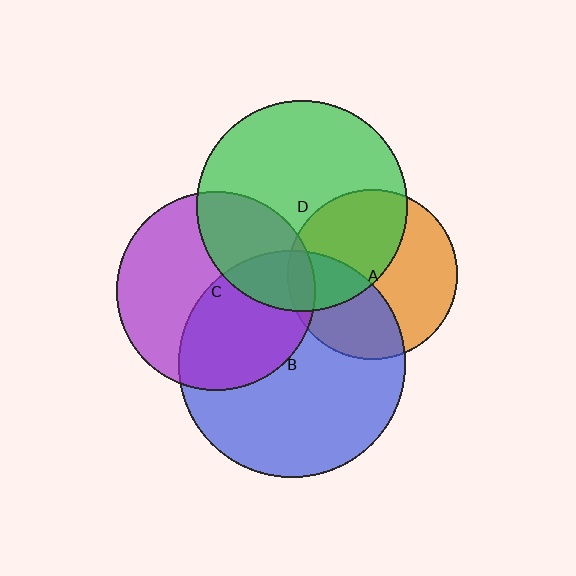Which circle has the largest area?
Circle B (blue).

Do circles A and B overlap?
Yes.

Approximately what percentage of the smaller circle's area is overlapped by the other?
Approximately 35%.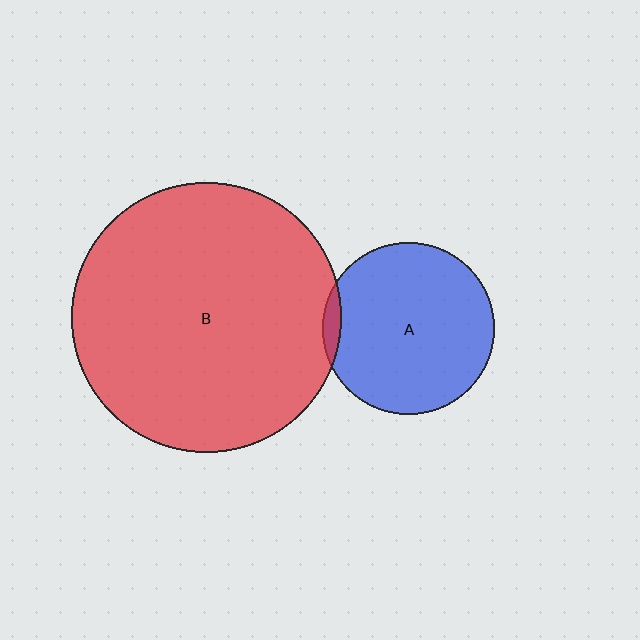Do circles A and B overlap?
Yes.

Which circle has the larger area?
Circle B (red).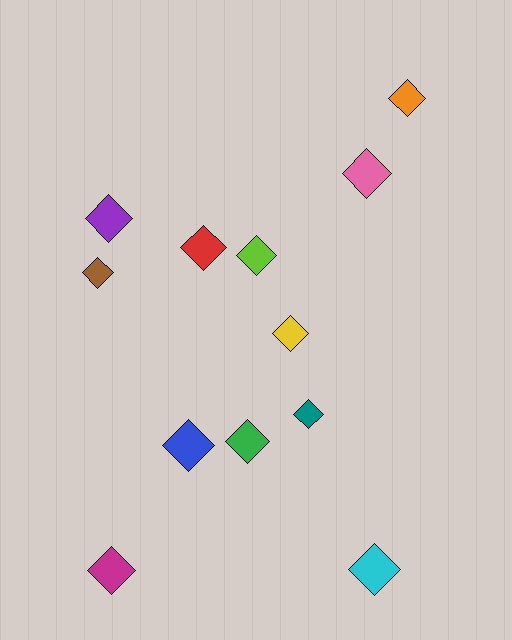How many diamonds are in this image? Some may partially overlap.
There are 12 diamonds.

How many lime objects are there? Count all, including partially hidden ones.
There is 1 lime object.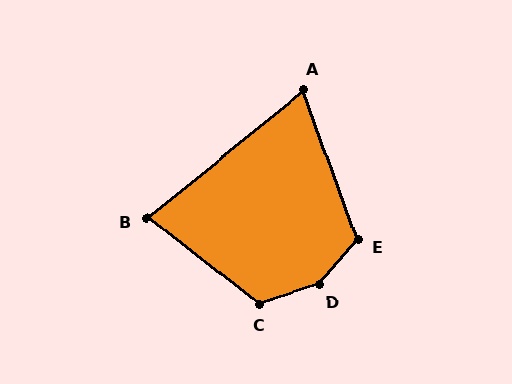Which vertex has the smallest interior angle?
A, at approximately 71 degrees.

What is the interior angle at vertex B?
Approximately 77 degrees (acute).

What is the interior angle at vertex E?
Approximately 119 degrees (obtuse).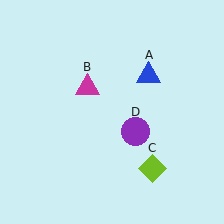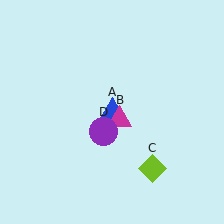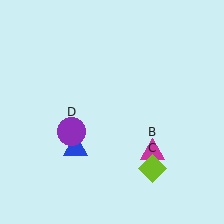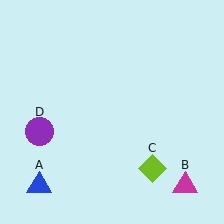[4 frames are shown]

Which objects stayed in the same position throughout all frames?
Lime diamond (object C) remained stationary.